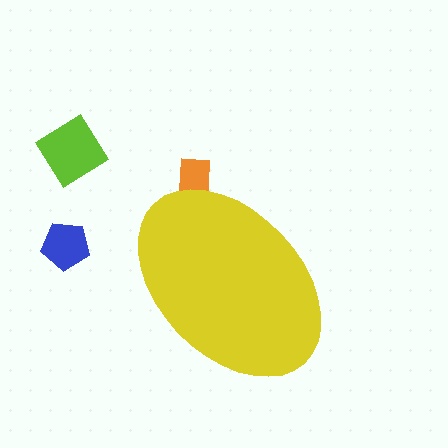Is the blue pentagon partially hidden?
No, the blue pentagon is fully visible.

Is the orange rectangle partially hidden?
Yes, the orange rectangle is partially hidden behind the yellow ellipse.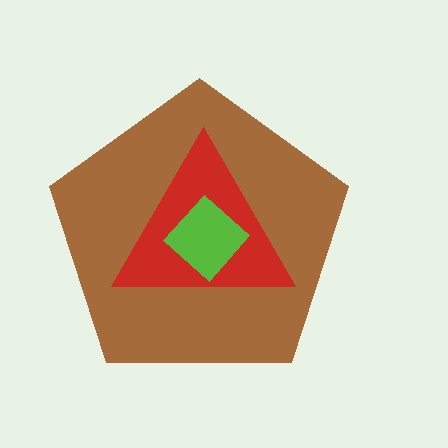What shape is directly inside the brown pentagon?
The red triangle.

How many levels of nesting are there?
3.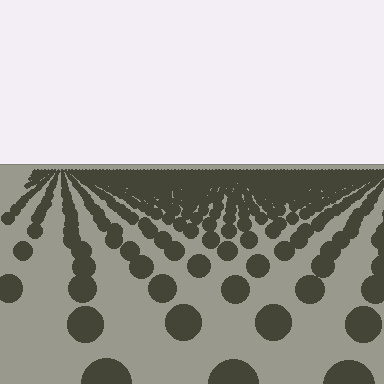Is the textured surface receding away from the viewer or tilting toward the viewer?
The surface is receding away from the viewer. Texture elements get smaller and denser toward the top.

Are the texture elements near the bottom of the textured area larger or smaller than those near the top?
Larger. Near the bottom, elements are closer to the viewer and appear at a bigger on-screen size.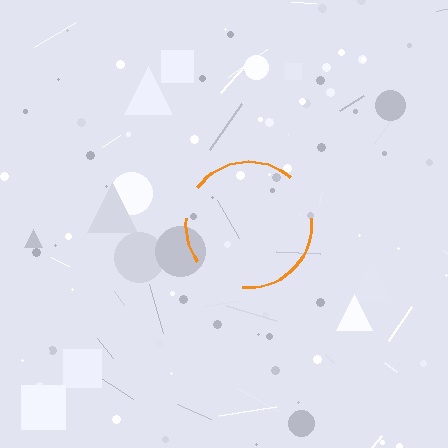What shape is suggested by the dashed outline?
The dashed outline suggests a circle.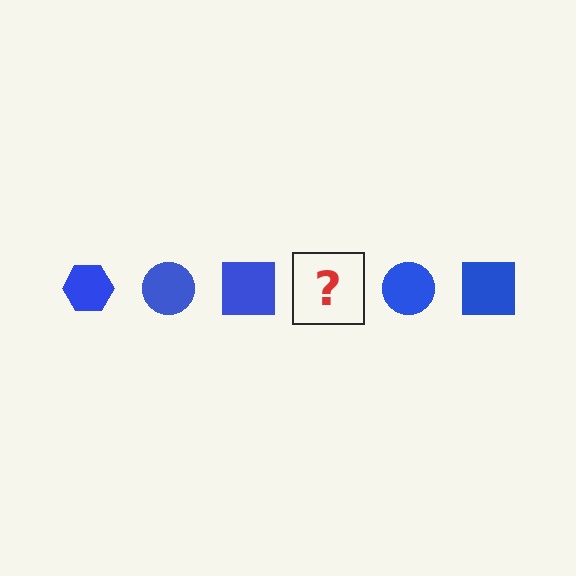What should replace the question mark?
The question mark should be replaced with a blue hexagon.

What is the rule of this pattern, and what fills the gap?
The rule is that the pattern cycles through hexagon, circle, square shapes in blue. The gap should be filled with a blue hexagon.